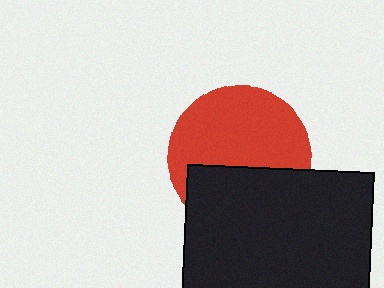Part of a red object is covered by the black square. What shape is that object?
It is a circle.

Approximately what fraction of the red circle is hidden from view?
Roughly 40% of the red circle is hidden behind the black square.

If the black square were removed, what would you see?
You would see the complete red circle.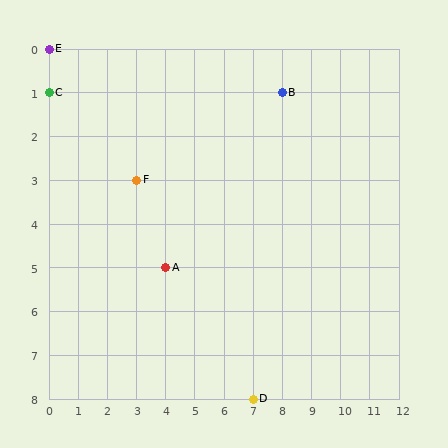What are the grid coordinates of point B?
Point B is at grid coordinates (8, 1).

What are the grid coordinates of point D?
Point D is at grid coordinates (7, 8).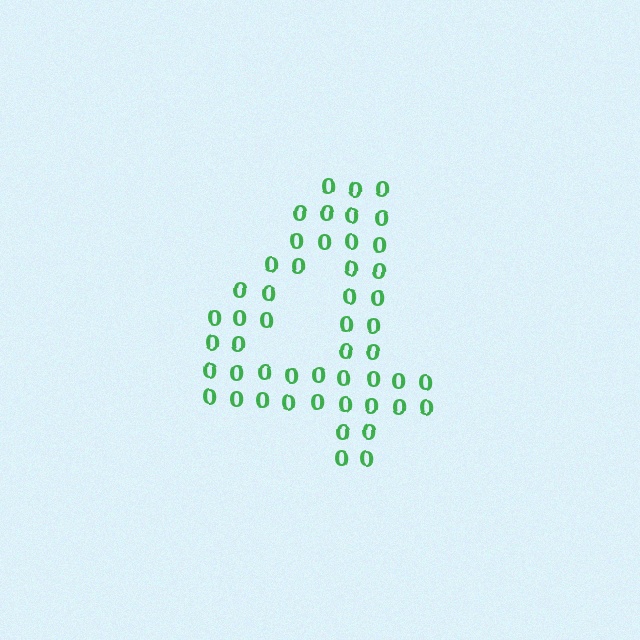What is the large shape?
The large shape is the digit 4.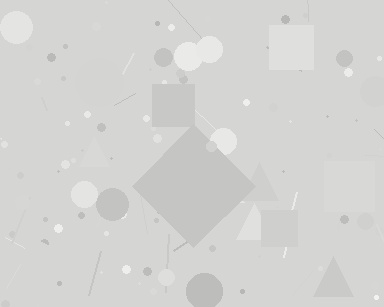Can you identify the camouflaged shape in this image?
The camouflaged shape is a diamond.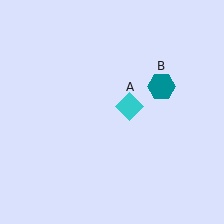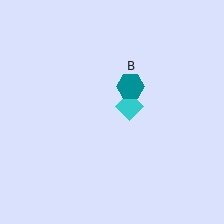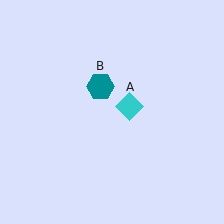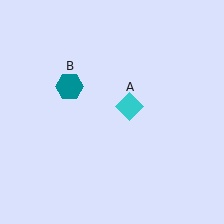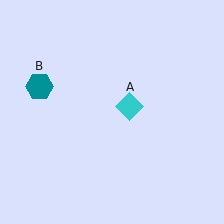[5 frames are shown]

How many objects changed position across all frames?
1 object changed position: teal hexagon (object B).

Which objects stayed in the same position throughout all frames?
Cyan diamond (object A) remained stationary.